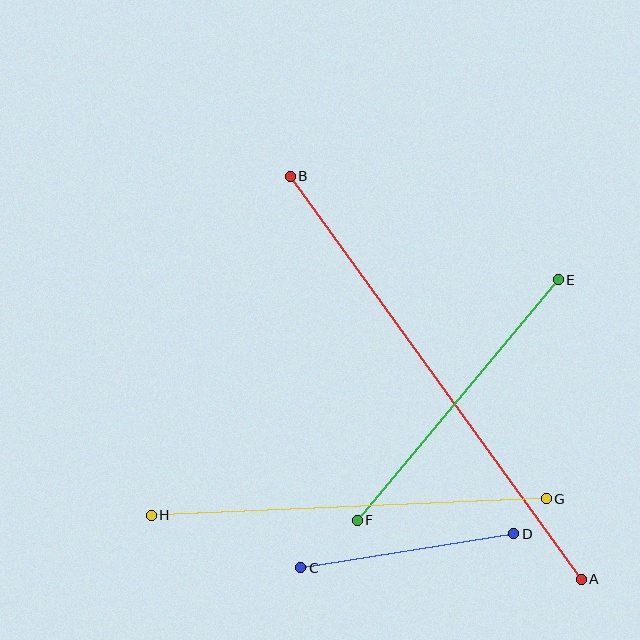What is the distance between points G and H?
The distance is approximately 395 pixels.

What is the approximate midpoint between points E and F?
The midpoint is at approximately (458, 400) pixels.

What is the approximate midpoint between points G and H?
The midpoint is at approximately (349, 507) pixels.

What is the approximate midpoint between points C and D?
The midpoint is at approximately (407, 551) pixels.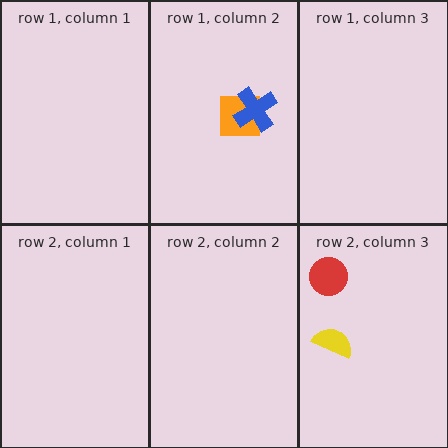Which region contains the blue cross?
The row 1, column 2 region.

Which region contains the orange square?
The row 1, column 2 region.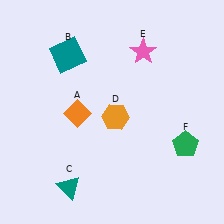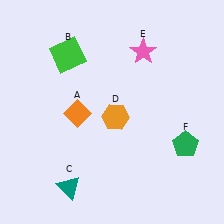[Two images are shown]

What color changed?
The square (B) changed from teal in Image 1 to green in Image 2.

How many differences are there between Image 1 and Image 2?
There is 1 difference between the two images.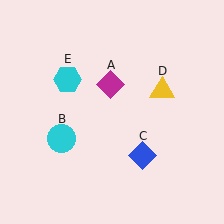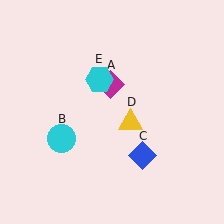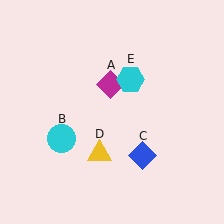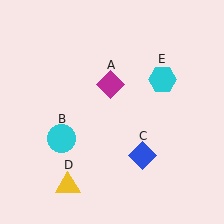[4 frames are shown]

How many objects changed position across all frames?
2 objects changed position: yellow triangle (object D), cyan hexagon (object E).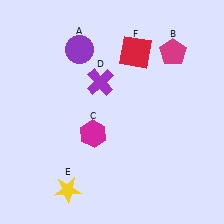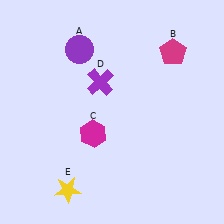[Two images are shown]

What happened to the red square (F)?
The red square (F) was removed in Image 2. It was in the top-right area of Image 1.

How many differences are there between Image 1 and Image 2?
There is 1 difference between the two images.